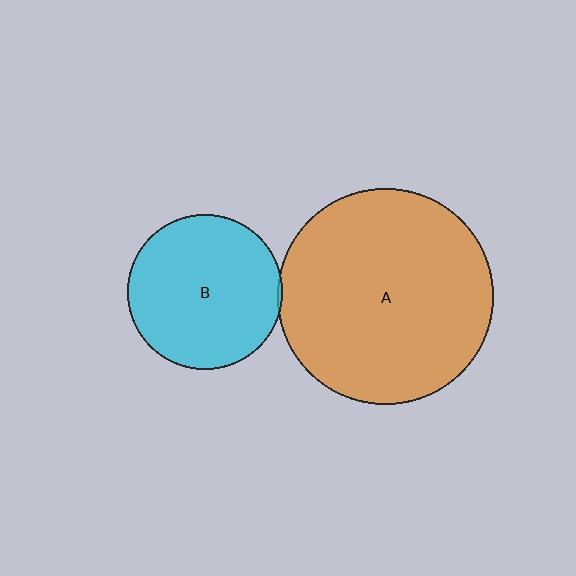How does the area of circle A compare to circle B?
Approximately 2.0 times.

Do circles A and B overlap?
Yes.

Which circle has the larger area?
Circle A (orange).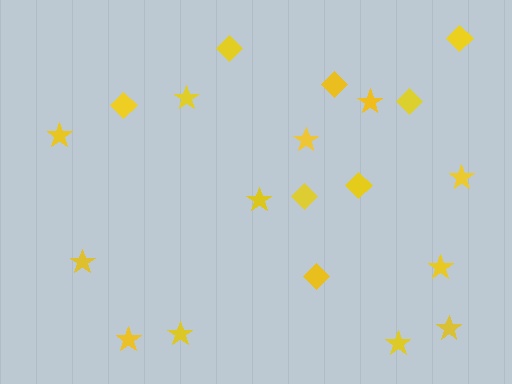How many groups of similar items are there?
There are 2 groups: one group of stars (12) and one group of diamonds (8).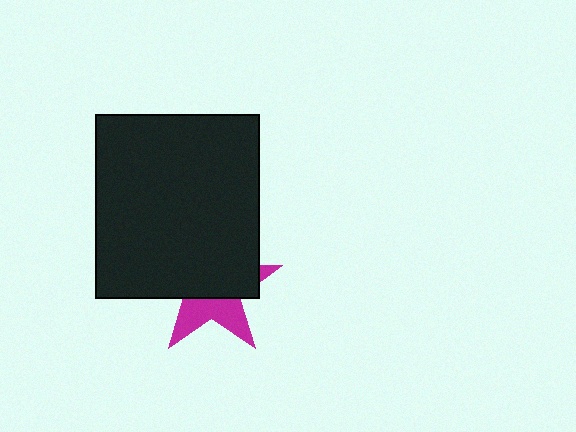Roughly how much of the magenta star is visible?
A small part of it is visible (roughly 38%).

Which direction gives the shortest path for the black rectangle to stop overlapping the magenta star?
Moving up gives the shortest separation.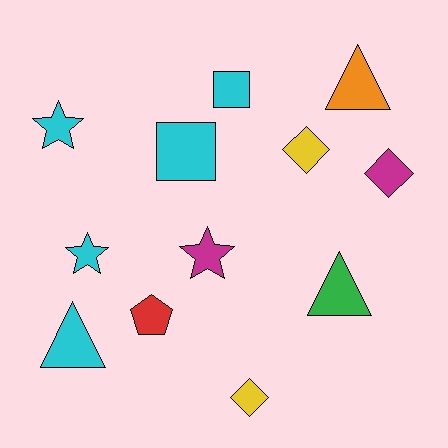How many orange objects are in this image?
There is 1 orange object.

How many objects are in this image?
There are 12 objects.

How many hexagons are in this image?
There are no hexagons.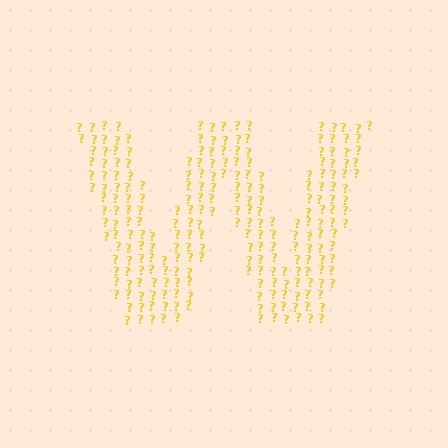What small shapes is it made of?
It is made of small question marks.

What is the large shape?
The large shape is the letter W.